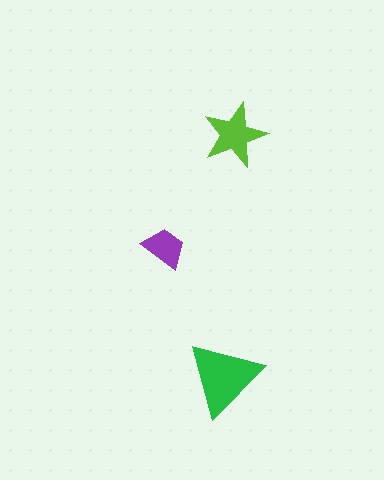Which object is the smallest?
The purple trapezoid.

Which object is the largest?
The green triangle.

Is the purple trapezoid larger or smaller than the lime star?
Smaller.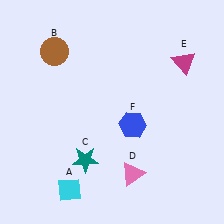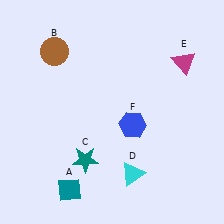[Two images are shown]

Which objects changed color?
A changed from cyan to teal. D changed from pink to cyan.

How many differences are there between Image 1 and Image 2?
There are 2 differences between the two images.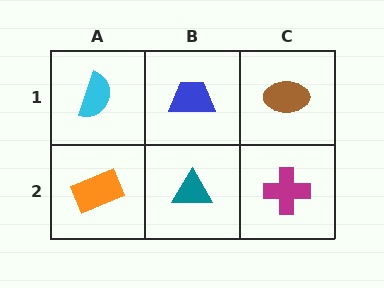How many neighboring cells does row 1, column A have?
2.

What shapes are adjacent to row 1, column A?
An orange rectangle (row 2, column A), a blue trapezoid (row 1, column B).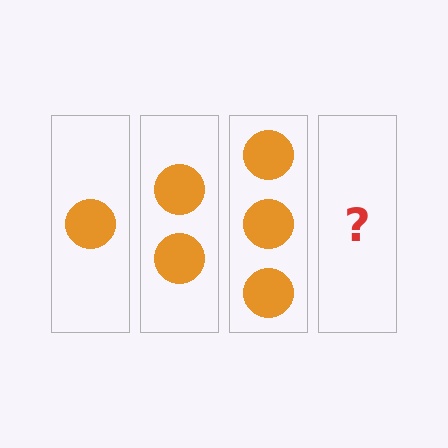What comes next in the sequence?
The next element should be 4 circles.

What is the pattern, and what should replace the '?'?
The pattern is that each step adds one more circle. The '?' should be 4 circles.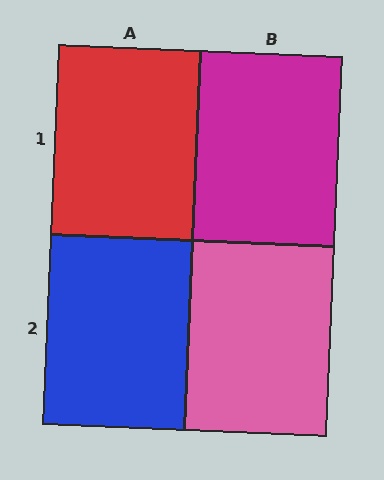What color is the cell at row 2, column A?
Blue.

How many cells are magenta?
1 cell is magenta.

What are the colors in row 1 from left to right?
Red, magenta.